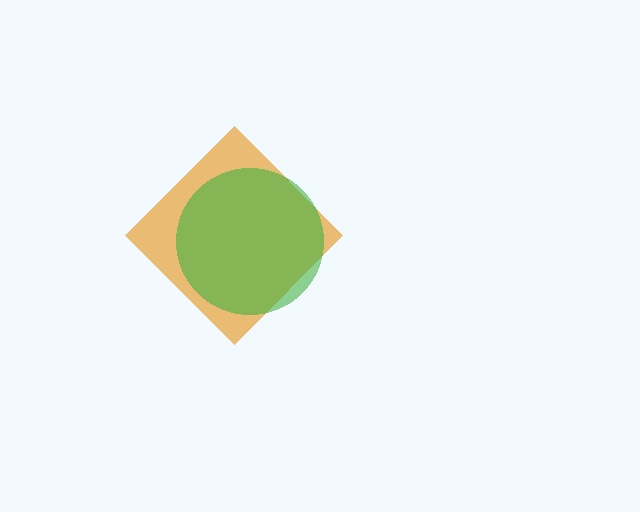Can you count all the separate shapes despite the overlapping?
Yes, there are 2 separate shapes.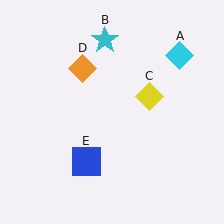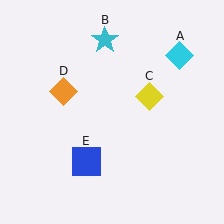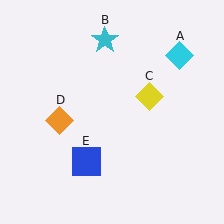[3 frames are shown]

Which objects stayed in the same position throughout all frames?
Cyan diamond (object A) and cyan star (object B) and yellow diamond (object C) and blue square (object E) remained stationary.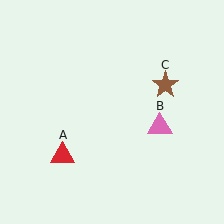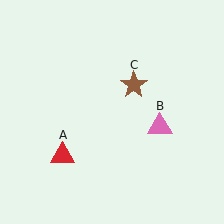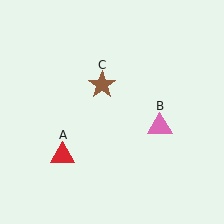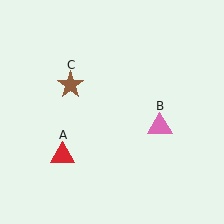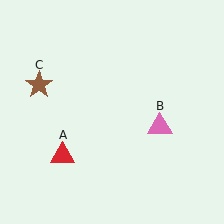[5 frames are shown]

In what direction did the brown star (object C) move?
The brown star (object C) moved left.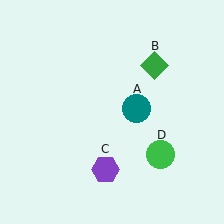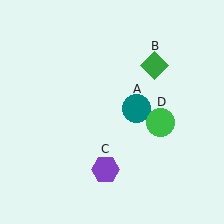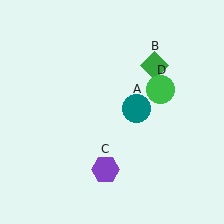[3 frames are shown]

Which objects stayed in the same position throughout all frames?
Teal circle (object A) and green diamond (object B) and purple hexagon (object C) remained stationary.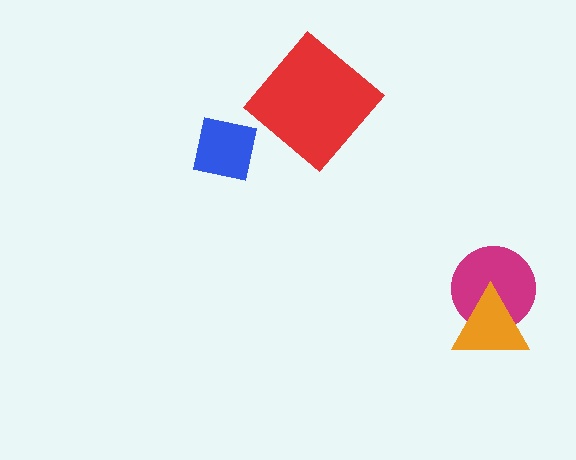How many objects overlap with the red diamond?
0 objects overlap with the red diamond.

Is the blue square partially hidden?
No, no other shape covers it.